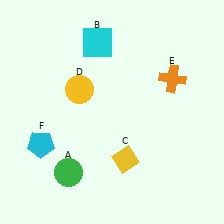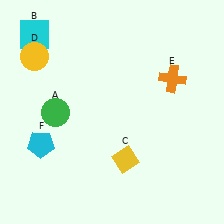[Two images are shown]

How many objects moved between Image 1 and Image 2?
3 objects moved between the two images.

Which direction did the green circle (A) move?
The green circle (A) moved up.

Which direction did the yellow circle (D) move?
The yellow circle (D) moved left.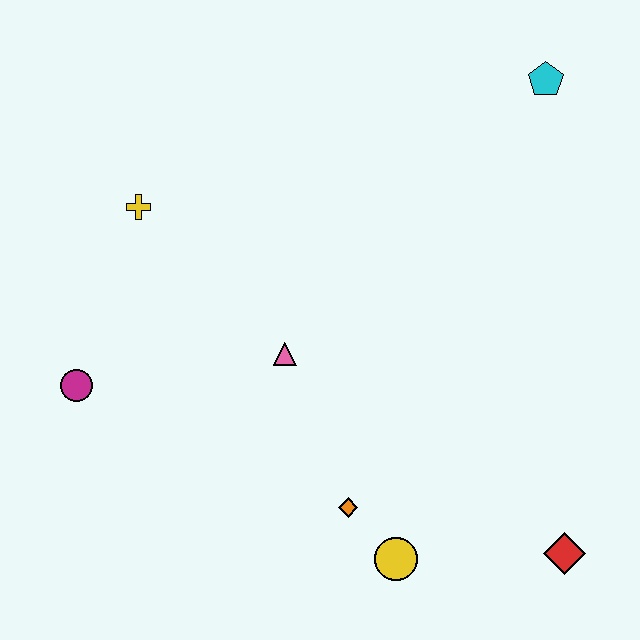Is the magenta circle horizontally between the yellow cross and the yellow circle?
No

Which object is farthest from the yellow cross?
The red diamond is farthest from the yellow cross.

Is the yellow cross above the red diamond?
Yes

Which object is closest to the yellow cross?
The magenta circle is closest to the yellow cross.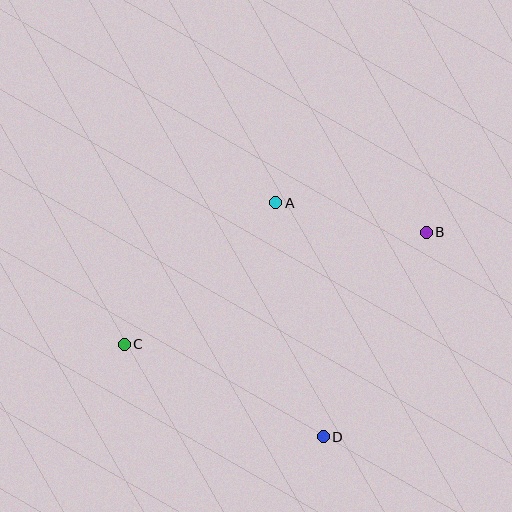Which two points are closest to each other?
Points A and B are closest to each other.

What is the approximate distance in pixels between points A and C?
The distance between A and C is approximately 207 pixels.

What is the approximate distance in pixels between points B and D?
The distance between B and D is approximately 229 pixels.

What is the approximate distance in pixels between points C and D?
The distance between C and D is approximately 220 pixels.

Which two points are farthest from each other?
Points B and C are farthest from each other.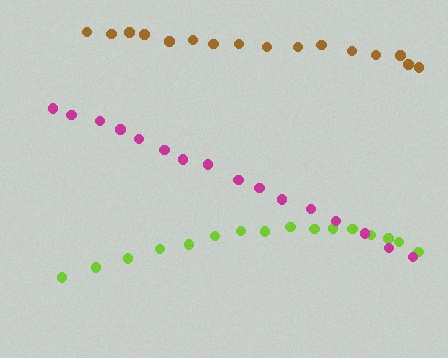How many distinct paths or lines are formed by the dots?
There are 3 distinct paths.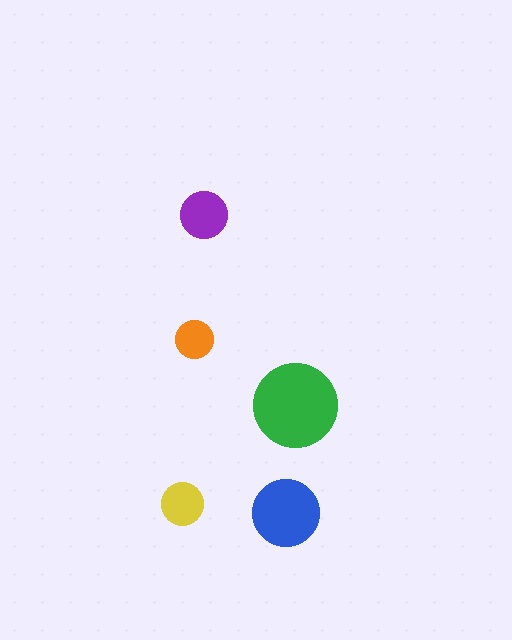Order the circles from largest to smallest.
the green one, the blue one, the purple one, the yellow one, the orange one.